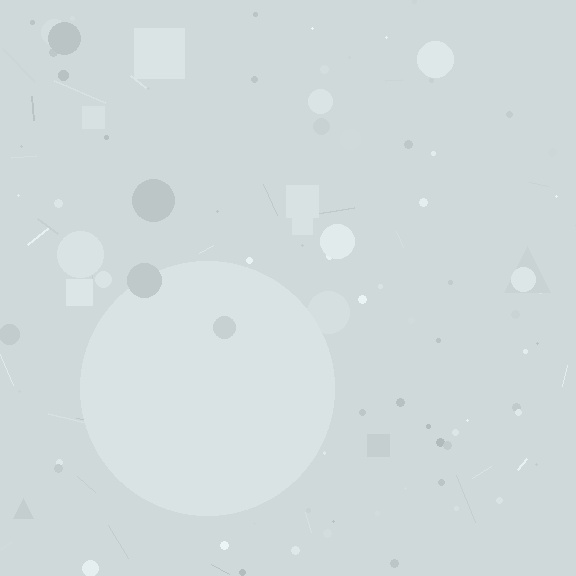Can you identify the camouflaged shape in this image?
The camouflaged shape is a circle.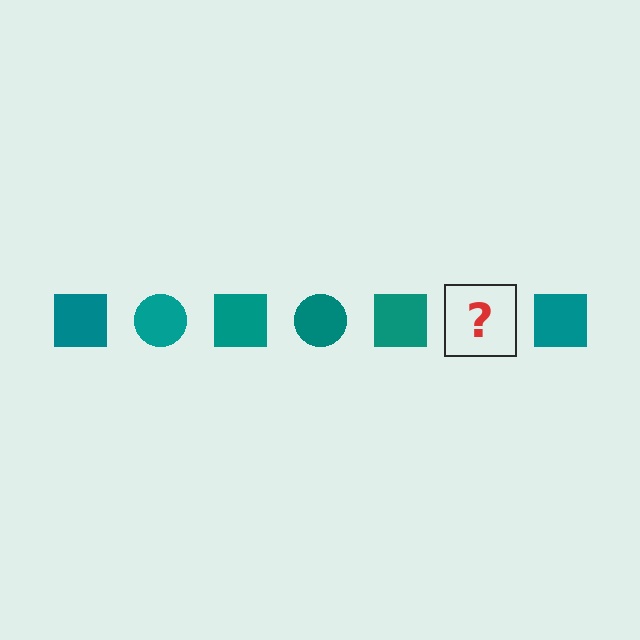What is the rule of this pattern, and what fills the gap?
The rule is that the pattern cycles through square, circle shapes in teal. The gap should be filled with a teal circle.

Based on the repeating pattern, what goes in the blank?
The blank should be a teal circle.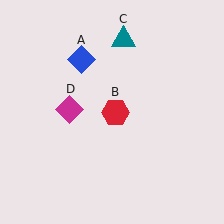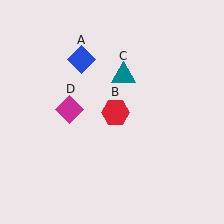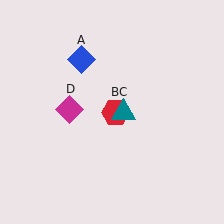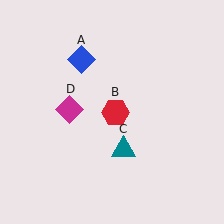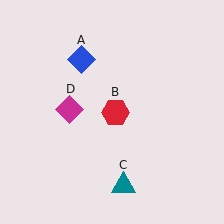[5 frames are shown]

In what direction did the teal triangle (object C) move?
The teal triangle (object C) moved down.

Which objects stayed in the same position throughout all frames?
Blue diamond (object A) and red hexagon (object B) and magenta diamond (object D) remained stationary.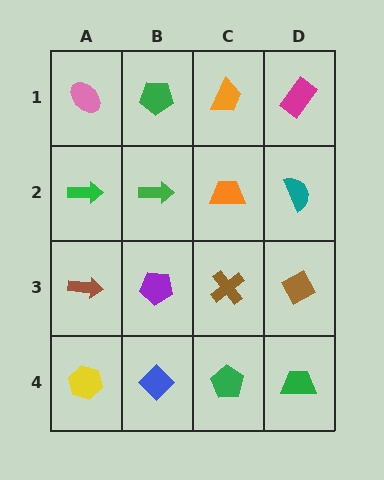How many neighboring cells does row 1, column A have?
2.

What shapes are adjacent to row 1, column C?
An orange trapezoid (row 2, column C), a green pentagon (row 1, column B), a magenta rectangle (row 1, column D).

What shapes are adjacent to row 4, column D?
A brown diamond (row 3, column D), a green pentagon (row 4, column C).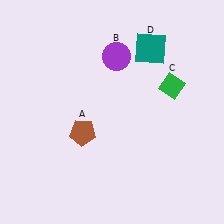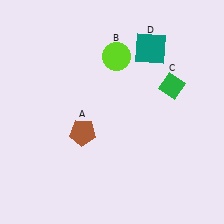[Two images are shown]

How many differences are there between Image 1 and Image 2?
There is 1 difference between the two images.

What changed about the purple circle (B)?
In Image 1, B is purple. In Image 2, it changed to lime.